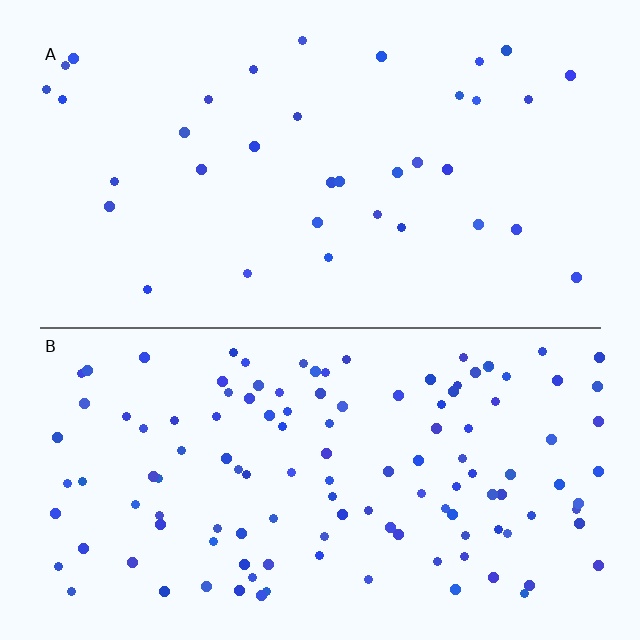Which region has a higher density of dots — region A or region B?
B (the bottom).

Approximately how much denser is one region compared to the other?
Approximately 3.4× — region B over region A.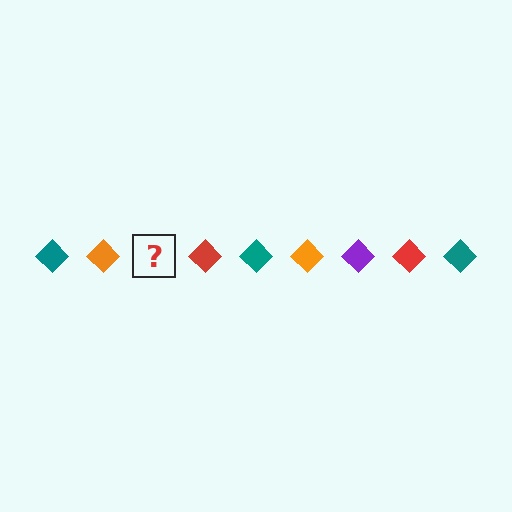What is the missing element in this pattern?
The missing element is a purple diamond.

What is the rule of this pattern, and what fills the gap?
The rule is that the pattern cycles through teal, orange, purple, red diamonds. The gap should be filled with a purple diamond.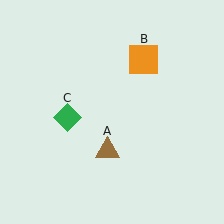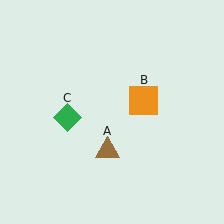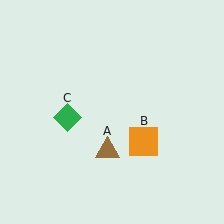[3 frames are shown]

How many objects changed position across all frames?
1 object changed position: orange square (object B).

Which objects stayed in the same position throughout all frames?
Brown triangle (object A) and green diamond (object C) remained stationary.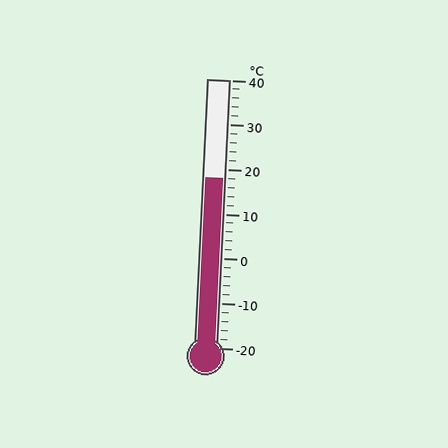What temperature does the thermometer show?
The thermometer shows approximately 18°C.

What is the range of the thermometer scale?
The thermometer scale ranges from -20°C to 40°C.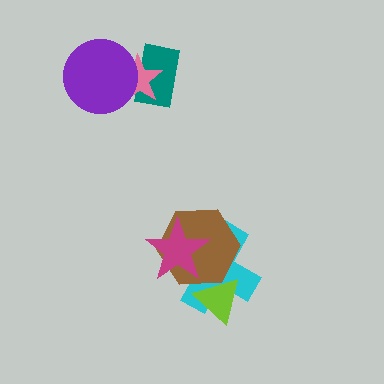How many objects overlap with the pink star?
2 objects overlap with the pink star.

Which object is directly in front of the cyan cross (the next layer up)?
The brown hexagon is directly in front of the cyan cross.